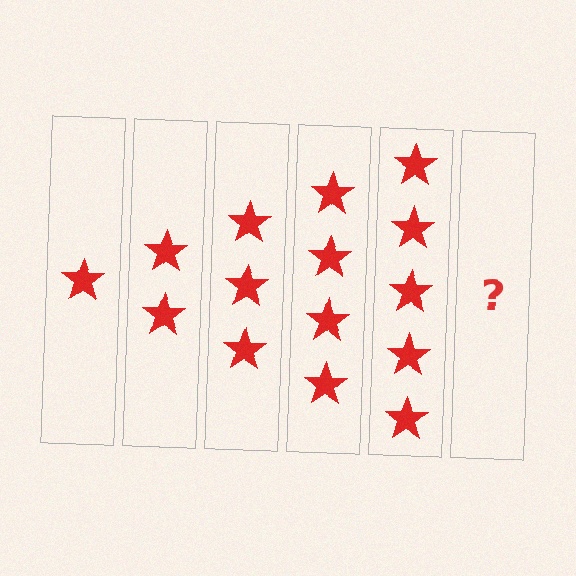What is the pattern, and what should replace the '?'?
The pattern is that each step adds one more star. The '?' should be 6 stars.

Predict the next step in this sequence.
The next step is 6 stars.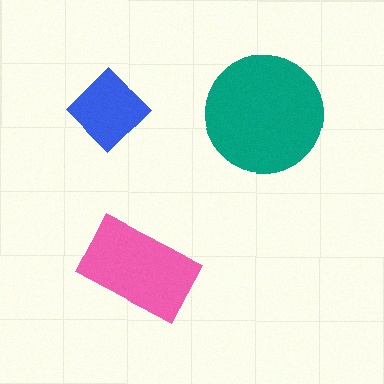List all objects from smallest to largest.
The blue diamond, the pink rectangle, the teal circle.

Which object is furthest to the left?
The blue diamond is leftmost.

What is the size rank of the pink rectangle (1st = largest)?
2nd.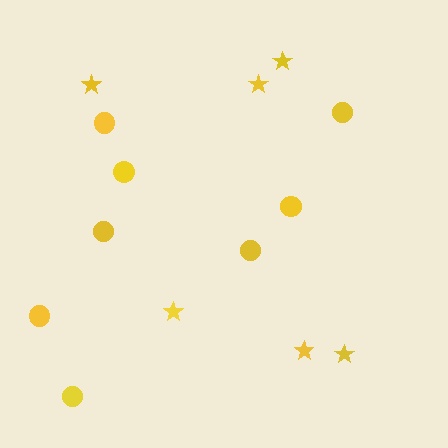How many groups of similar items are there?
There are 2 groups: one group of circles (8) and one group of stars (6).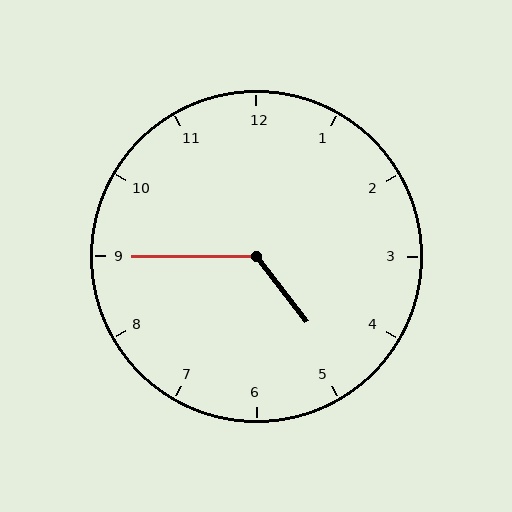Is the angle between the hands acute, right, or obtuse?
It is obtuse.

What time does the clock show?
4:45.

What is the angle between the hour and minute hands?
Approximately 128 degrees.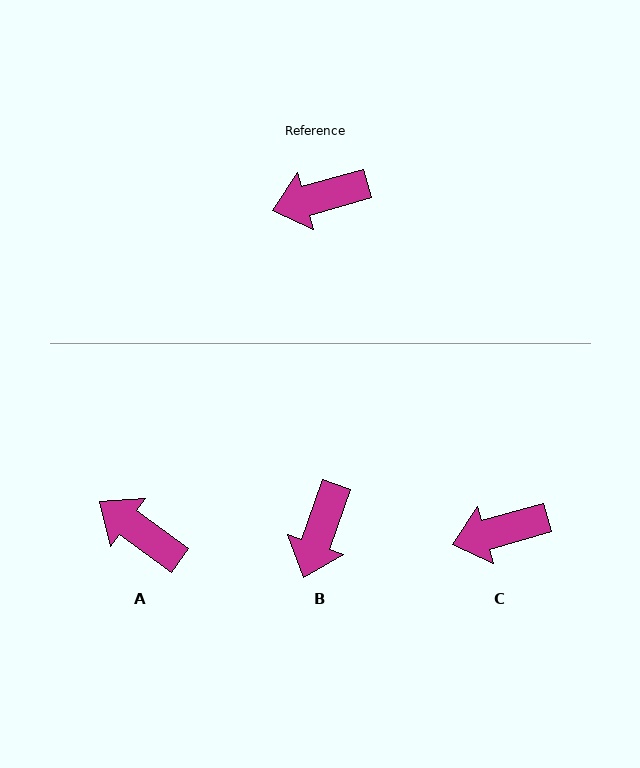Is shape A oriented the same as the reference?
No, it is off by about 52 degrees.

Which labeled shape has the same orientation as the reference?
C.